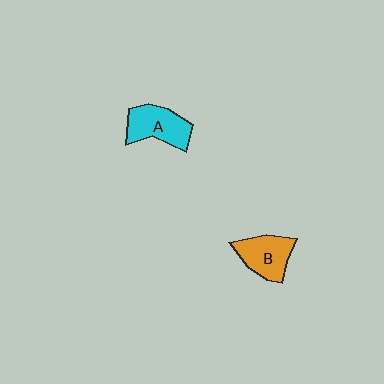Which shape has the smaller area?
Shape B (orange).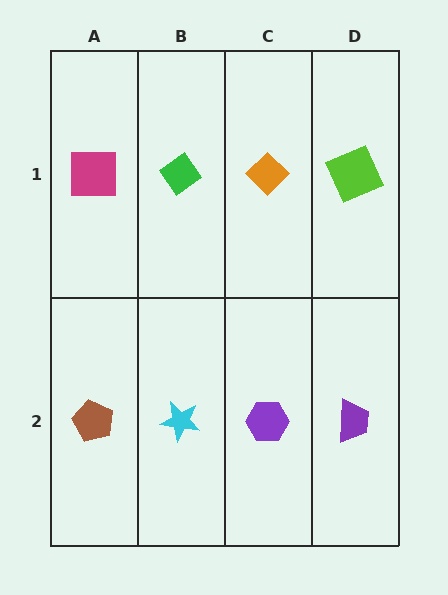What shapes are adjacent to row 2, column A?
A magenta square (row 1, column A), a cyan star (row 2, column B).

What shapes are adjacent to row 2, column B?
A green diamond (row 1, column B), a brown pentagon (row 2, column A), a purple hexagon (row 2, column C).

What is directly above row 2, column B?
A green diamond.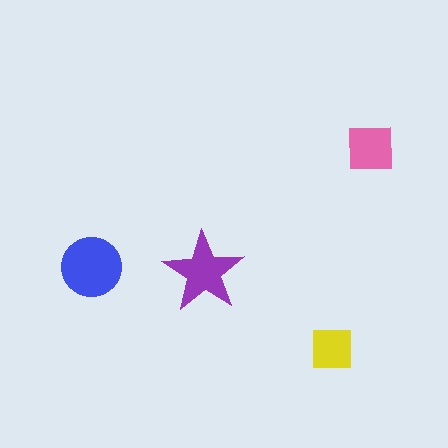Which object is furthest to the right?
The pink square is rightmost.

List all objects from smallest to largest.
The yellow square, the pink square, the purple star, the blue circle.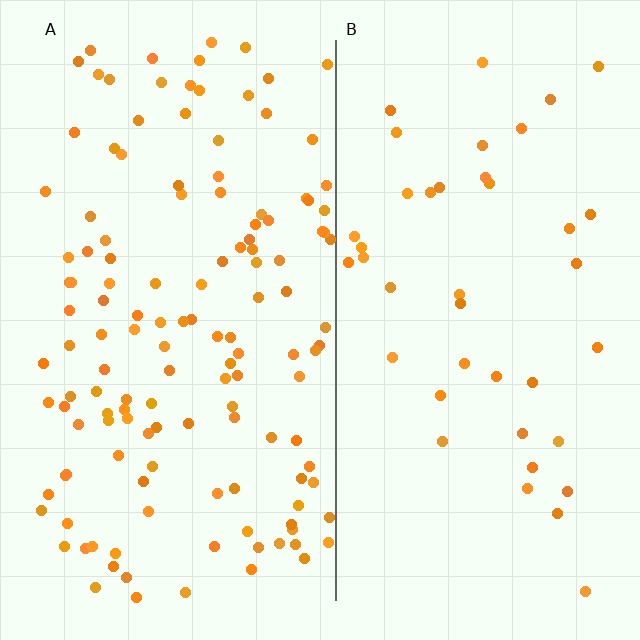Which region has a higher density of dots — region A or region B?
A (the left).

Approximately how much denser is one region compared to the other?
Approximately 3.3× — region A over region B.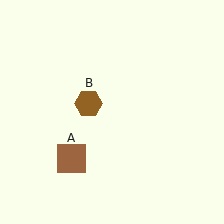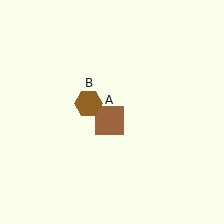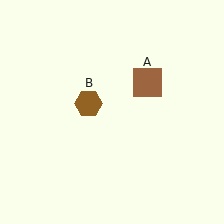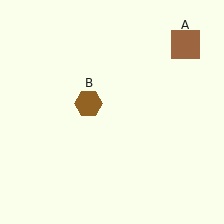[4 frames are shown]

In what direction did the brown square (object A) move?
The brown square (object A) moved up and to the right.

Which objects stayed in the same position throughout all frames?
Brown hexagon (object B) remained stationary.